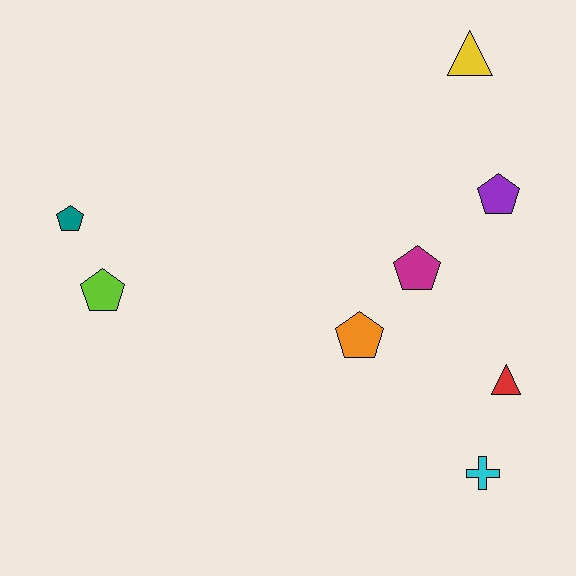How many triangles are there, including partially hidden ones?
There are 2 triangles.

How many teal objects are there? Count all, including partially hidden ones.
There is 1 teal object.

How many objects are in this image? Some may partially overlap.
There are 8 objects.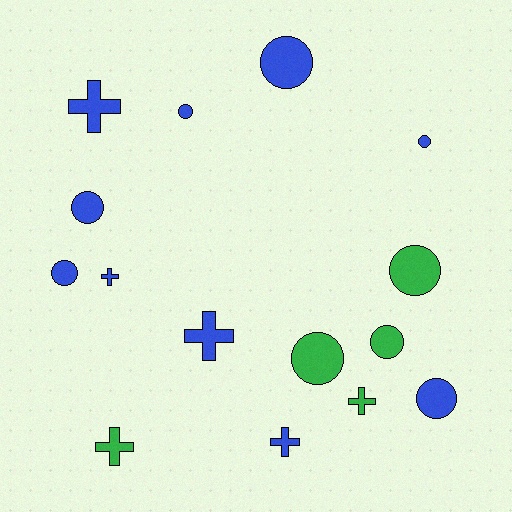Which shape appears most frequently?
Circle, with 9 objects.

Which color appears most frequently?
Blue, with 10 objects.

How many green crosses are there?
There are 2 green crosses.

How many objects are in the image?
There are 15 objects.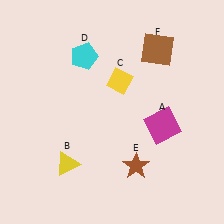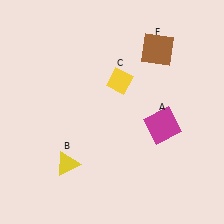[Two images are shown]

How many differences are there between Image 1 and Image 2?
There are 2 differences between the two images.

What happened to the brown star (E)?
The brown star (E) was removed in Image 2. It was in the bottom-right area of Image 1.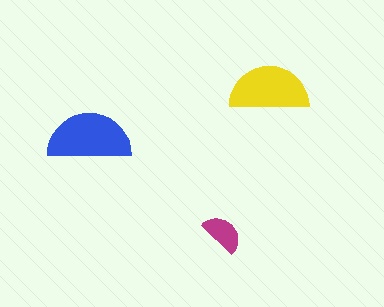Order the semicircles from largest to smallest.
the blue one, the yellow one, the magenta one.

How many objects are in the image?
There are 3 objects in the image.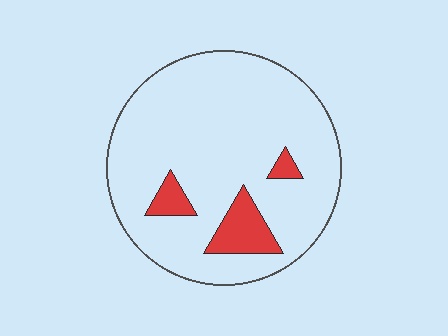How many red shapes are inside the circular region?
3.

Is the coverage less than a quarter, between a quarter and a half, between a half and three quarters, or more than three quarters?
Less than a quarter.